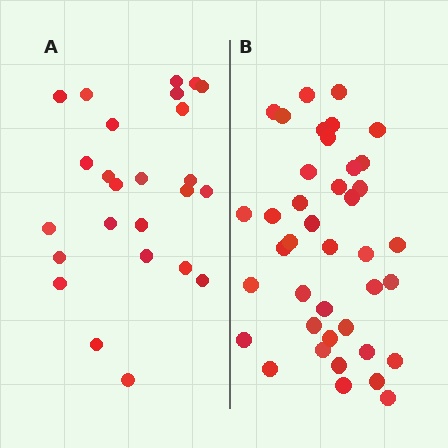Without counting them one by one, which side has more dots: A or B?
Region B (the right region) has more dots.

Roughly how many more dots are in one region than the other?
Region B has approximately 15 more dots than region A.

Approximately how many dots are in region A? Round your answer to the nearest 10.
About 20 dots. (The exact count is 25, which rounds to 20.)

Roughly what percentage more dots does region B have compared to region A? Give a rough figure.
About 60% more.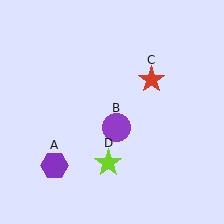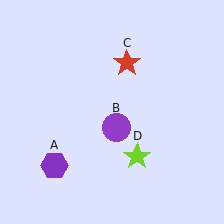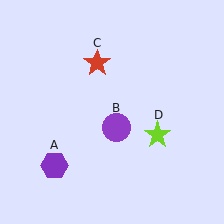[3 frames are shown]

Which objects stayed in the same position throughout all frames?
Purple hexagon (object A) and purple circle (object B) remained stationary.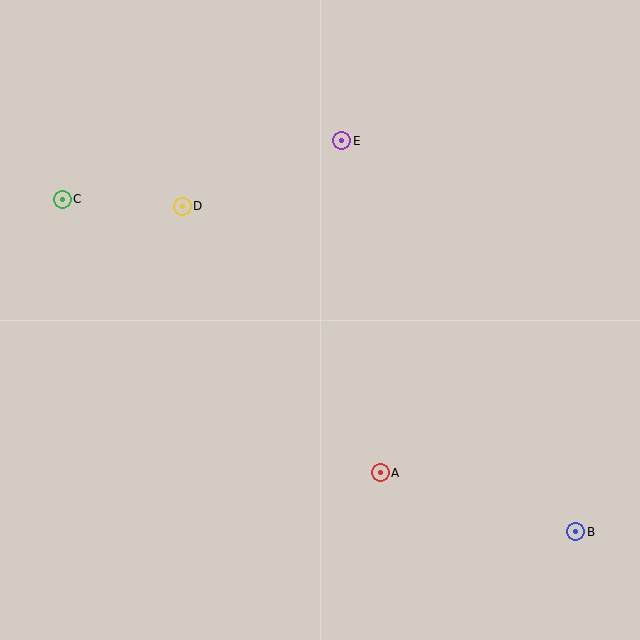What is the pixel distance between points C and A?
The distance between C and A is 420 pixels.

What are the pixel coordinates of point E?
Point E is at (342, 141).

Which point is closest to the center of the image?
Point A at (380, 473) is closest to the center.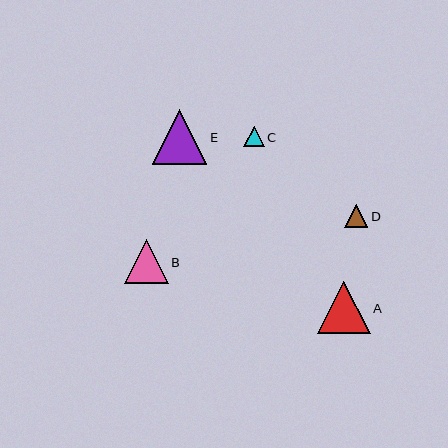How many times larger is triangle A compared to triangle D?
Triangle A is approximately 2.3 times the size of triangle D.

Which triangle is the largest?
Triangle E is the largest with a size of approximately 54 pixels.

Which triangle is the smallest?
Triangle C is the smallest with a size of approximately 21 pixels.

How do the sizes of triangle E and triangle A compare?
Triangle E and triangle A are approximately the same size.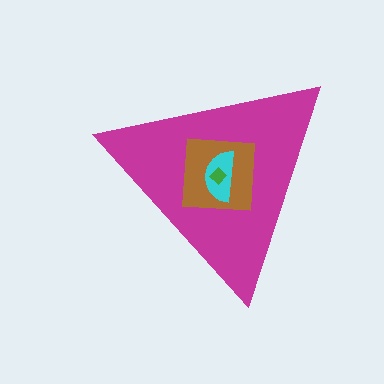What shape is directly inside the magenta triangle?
The brown square.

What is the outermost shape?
The magenta triangle.